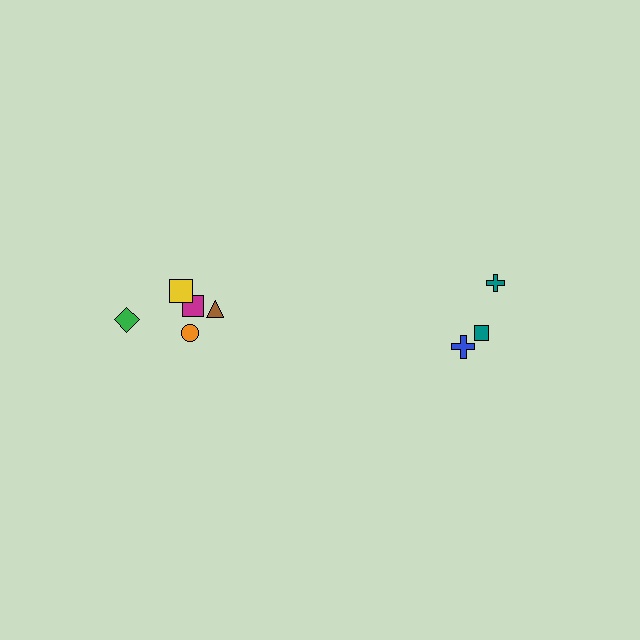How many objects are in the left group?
There are 5 objects.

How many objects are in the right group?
There are 3 objects.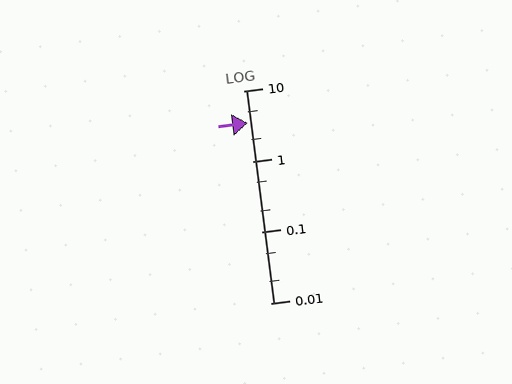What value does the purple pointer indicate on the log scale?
The pointer indicates approximately 3.5.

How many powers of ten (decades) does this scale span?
The scale spans 3 decades, from 0.01 to 10.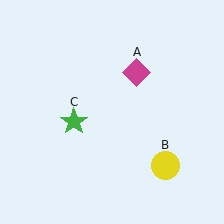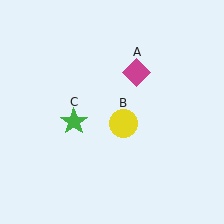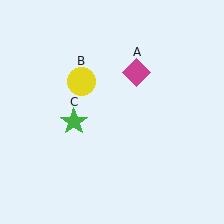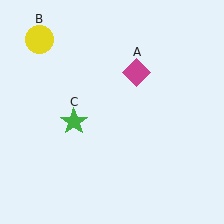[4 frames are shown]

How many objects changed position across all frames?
1 object changed position: yellow circle (object B).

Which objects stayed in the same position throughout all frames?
Magenta diamond (object A) and green star (object C) remained stationary.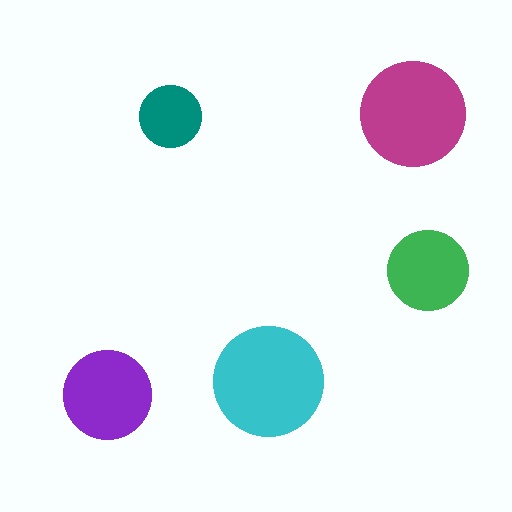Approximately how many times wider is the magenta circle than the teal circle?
About 1.5 times wider.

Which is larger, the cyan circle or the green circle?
The cyan one.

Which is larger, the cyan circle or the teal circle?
The cyan one.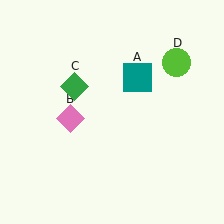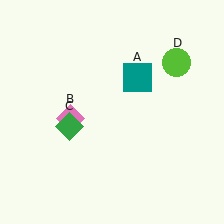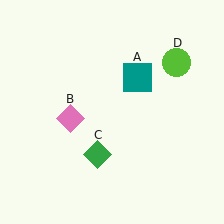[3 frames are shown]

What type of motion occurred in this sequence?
The green diamond (object C) rotated counterclockwise around the center of the scene.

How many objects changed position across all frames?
1 object changed position: green diamond (object C).